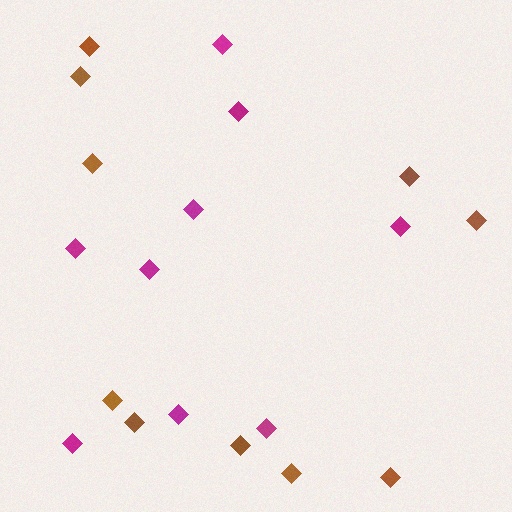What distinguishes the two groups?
There are 2 groups: one group of magenta diamonds (9) and one group of brown diamonds (10).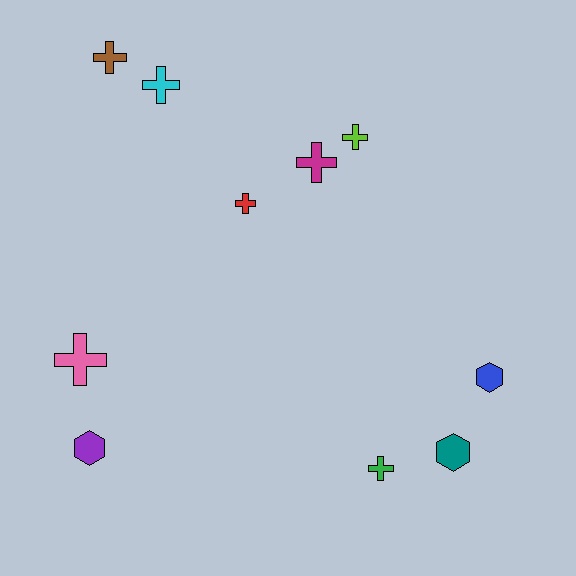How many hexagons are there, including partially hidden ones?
There are 3 hexagons.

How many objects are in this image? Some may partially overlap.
There are 10 objects.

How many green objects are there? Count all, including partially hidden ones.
There is 1 green object.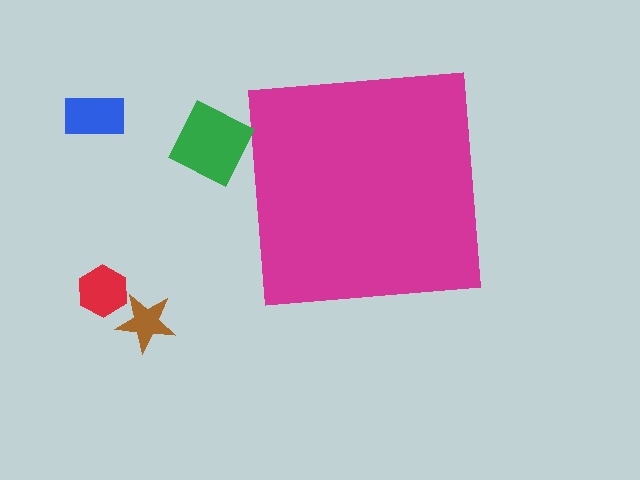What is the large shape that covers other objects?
A magenta square.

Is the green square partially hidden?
No, the green square is fully visible.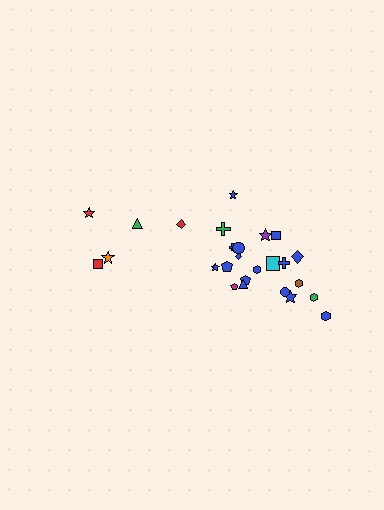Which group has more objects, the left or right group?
The right group.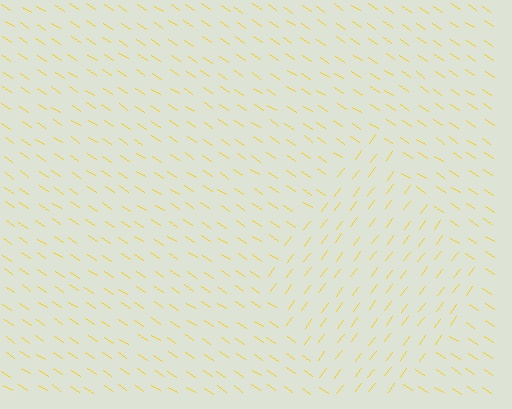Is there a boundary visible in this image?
Yes, there is a texture boundary formed by a change in line orientation.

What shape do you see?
I see a diamond.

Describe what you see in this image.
The image is filled with small yellow line segments. A diamond region in the image has lines oriented differently from the surrounding lines, creating a visible texture boundary.